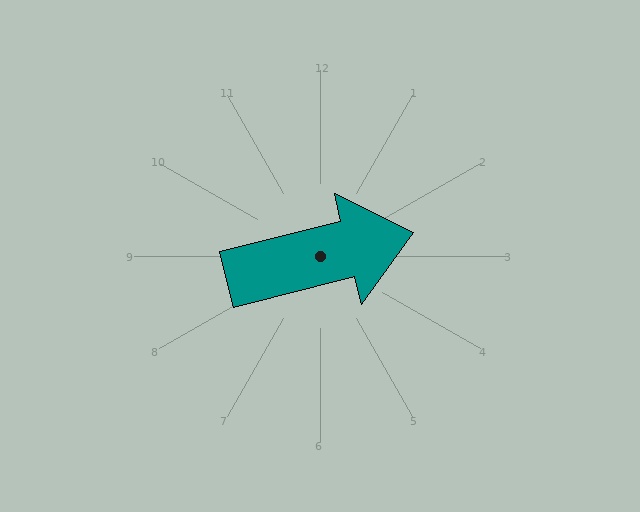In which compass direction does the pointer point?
East.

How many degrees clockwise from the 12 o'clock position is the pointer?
Approximately 76 degrees.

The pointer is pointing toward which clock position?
Roughly 3 o'clock.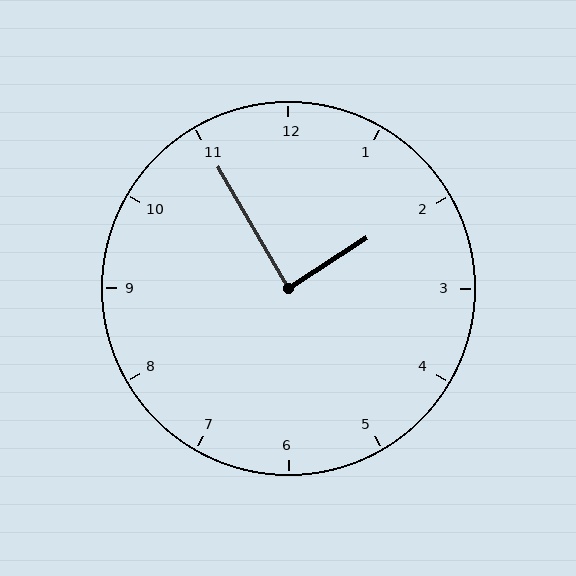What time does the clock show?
1:55.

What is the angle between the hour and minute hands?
Approximately 88 degrees.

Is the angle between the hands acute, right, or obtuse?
It is right.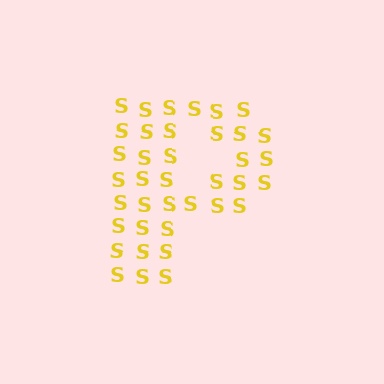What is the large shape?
The large shape is the letter P.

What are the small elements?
The small elements are letter S's.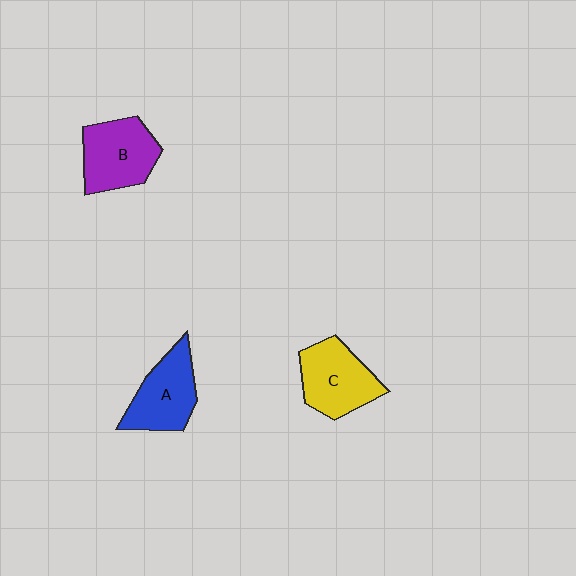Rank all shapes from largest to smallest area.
From largest to smallest: B (purple), C (yellow), A (blue).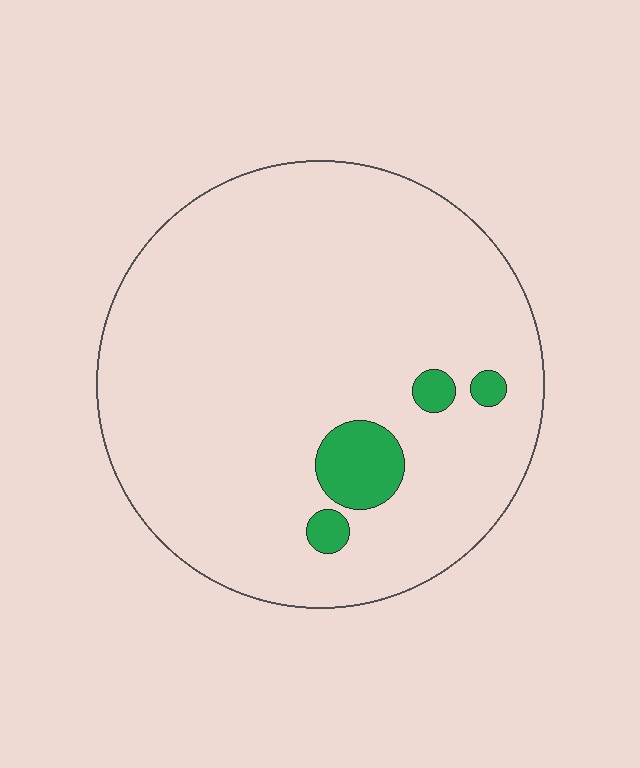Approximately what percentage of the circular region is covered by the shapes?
Approximately 5%.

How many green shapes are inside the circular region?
4.